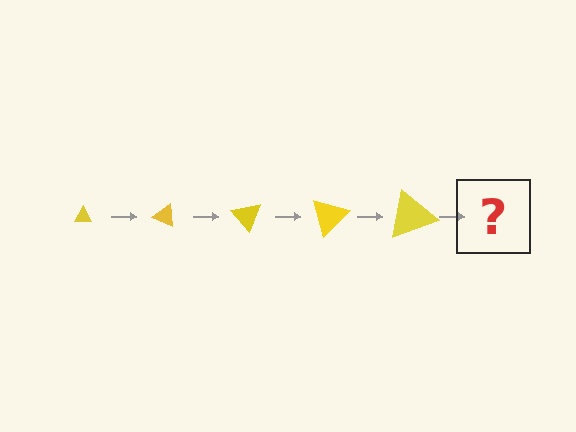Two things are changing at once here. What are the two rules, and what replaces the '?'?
The two rules are that the triangle grows larger each step and it rotates 25 degrees each step. The '?' should be a triangle, larger than the previous one and rotated 125 degrees from the start.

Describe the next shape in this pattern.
It should be a triangle, larger than the previous one and rotated 125 degrees from the start.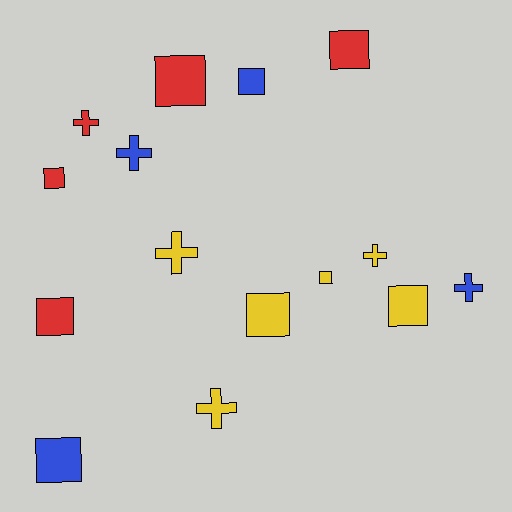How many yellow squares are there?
There are 3 yellow squares.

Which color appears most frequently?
Yellow, with 6 objects.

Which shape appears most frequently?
Square, with 9 objects.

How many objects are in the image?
There are 15 objects.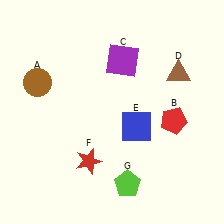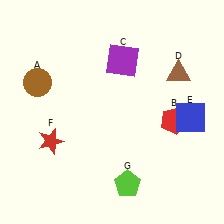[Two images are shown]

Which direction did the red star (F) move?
The red star (F) moved left.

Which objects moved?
The objects that moved are: the blue square (E), the red star (F).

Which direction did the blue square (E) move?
The blue square (E) moved right.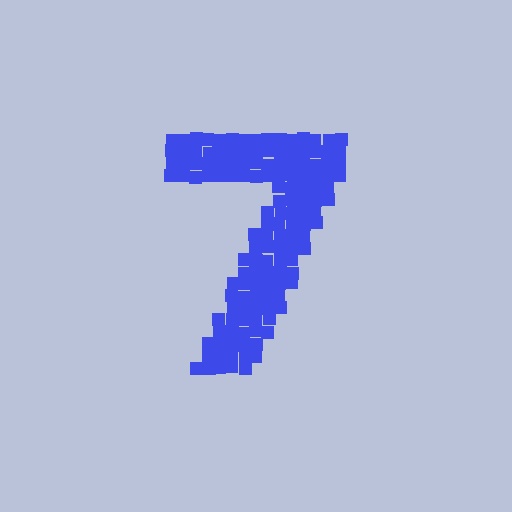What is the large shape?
The large shape is the digit 7.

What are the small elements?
The small elements are squares.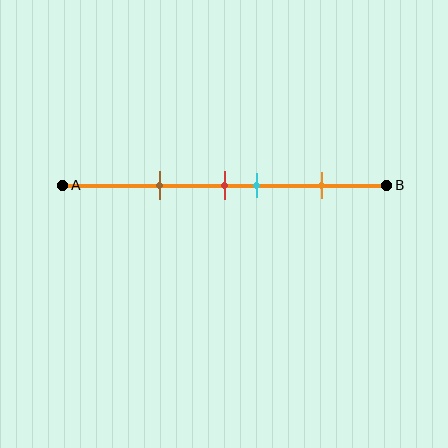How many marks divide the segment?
There are 4 marks dividing the segment.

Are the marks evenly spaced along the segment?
No, the marks are not evenly spaced.